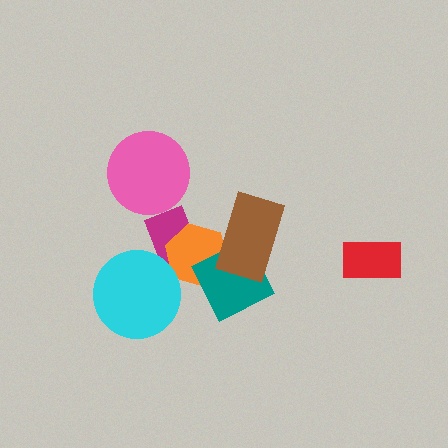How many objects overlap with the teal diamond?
3 objects overlap with the teal diamond.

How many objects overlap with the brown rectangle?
2 objects overlap with the brown rectangle.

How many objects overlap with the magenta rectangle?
3 objects overlap with the magenta rectangle.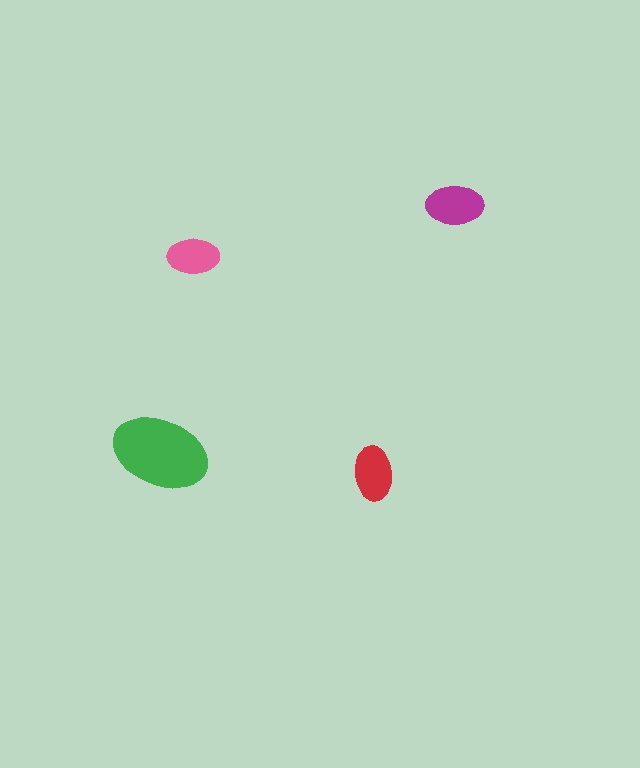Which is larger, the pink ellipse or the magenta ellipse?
The magenta one.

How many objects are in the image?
There are 4 objects in the image.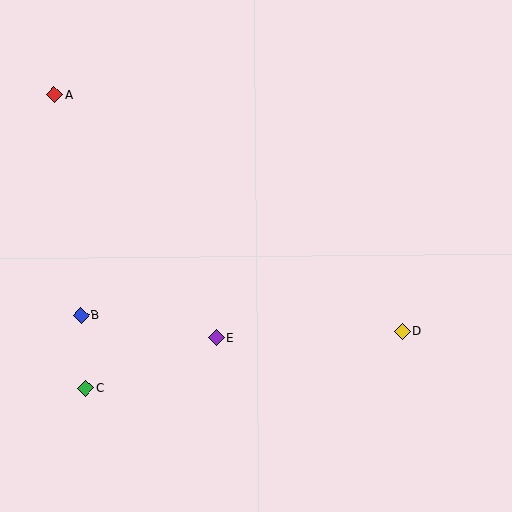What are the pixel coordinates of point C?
Point C is at (86, 388).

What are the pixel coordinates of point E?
Point E is at (216, 338).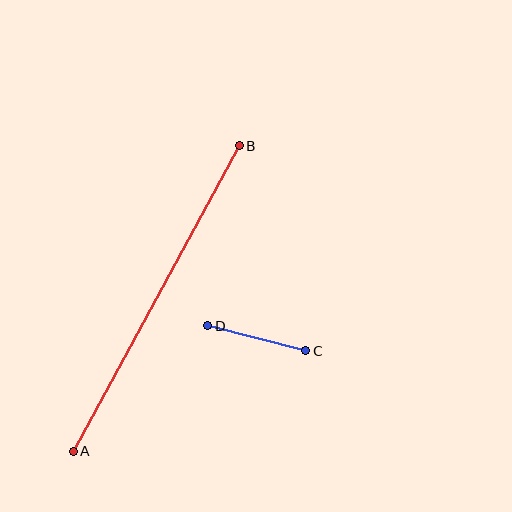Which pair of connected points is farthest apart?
Points A and B are farthest apart.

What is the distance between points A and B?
The distance is approximately 348 pixels.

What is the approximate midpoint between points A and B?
The midpoint is at approximately (156, 299) pixels.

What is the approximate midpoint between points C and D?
The midpoint is at approximately (257, 338) pixels.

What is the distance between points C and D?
The distance is approximately 101 pixels.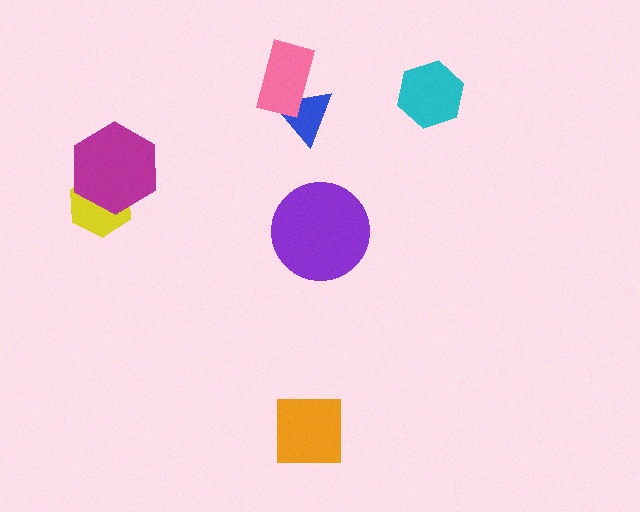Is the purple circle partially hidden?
No, no other shape covers it.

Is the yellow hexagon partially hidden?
Yes, it is partially covered by another shape.